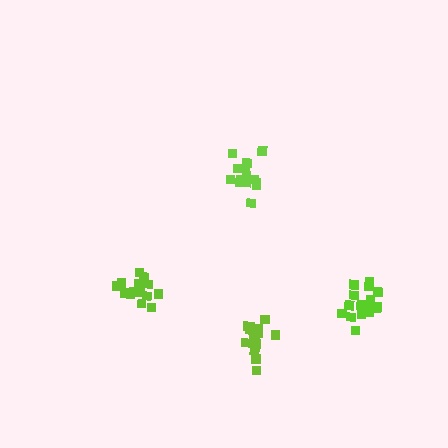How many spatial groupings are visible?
There are 4 spatial groupings.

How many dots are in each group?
Group 1: 16 dots, Group 2: 16 dots, Group 3: 16 dots, Group 4: 18 dots (66 total).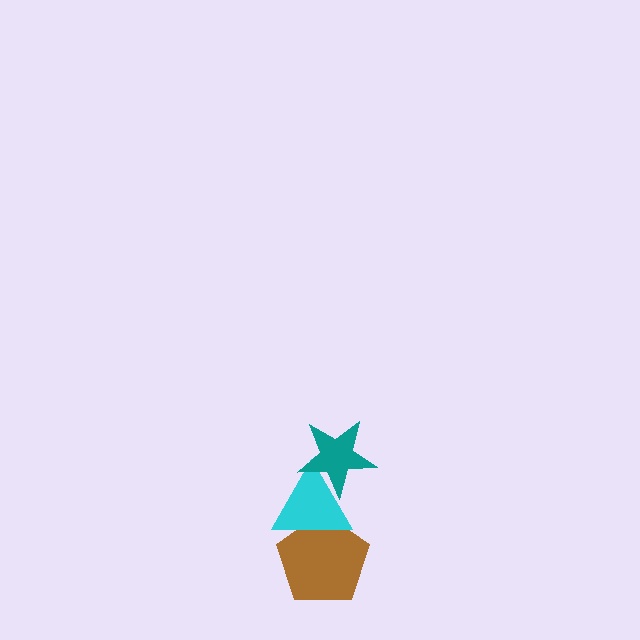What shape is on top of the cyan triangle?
The teal star is on top of the cyan triangle.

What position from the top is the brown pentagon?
The brown pentagon is 3rd from the top.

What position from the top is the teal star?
The teal star is 1st from the top.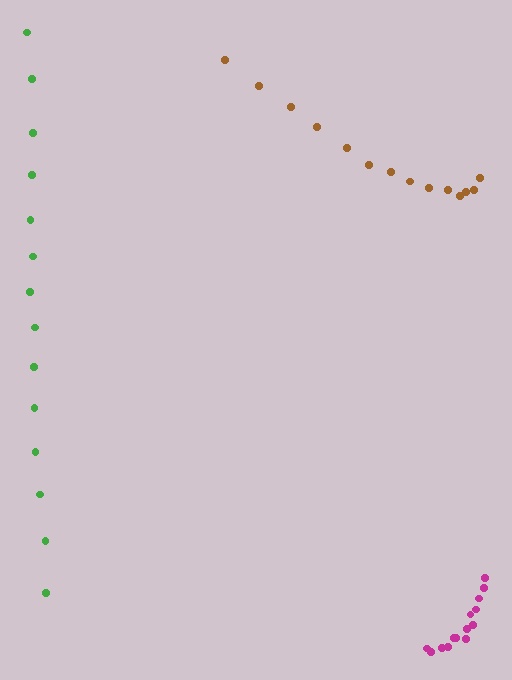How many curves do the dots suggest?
There are 3 distinct paths.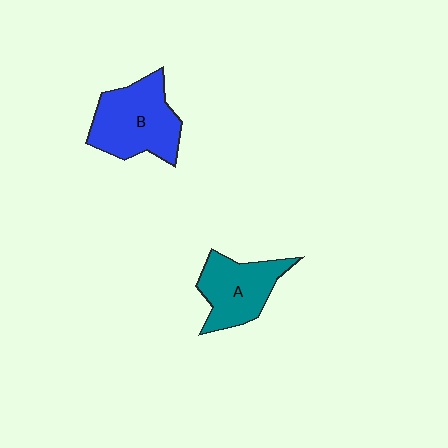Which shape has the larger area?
Shape B (blue).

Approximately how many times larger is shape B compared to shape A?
Approximately 1.2 times.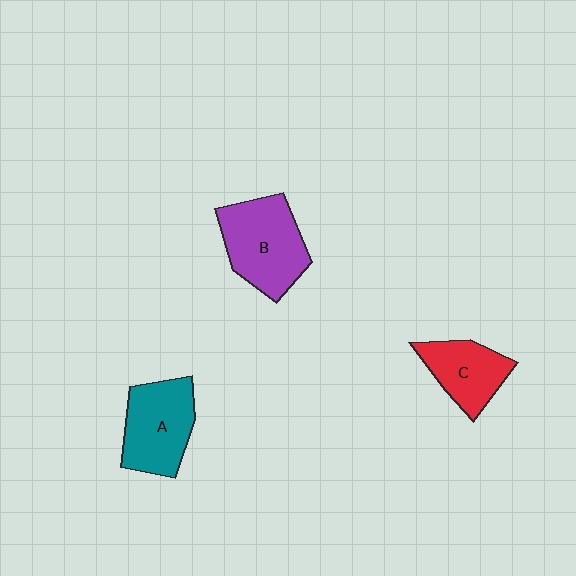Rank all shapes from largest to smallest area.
From largest to smallest: B (purple), A (teal), C (red).